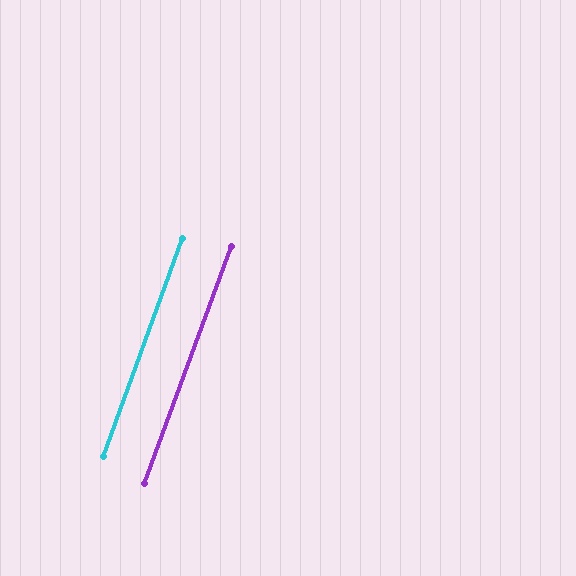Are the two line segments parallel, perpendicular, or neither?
Parallel — their directions differ by only 0.2°.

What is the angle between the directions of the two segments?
Approximately 0 degrees.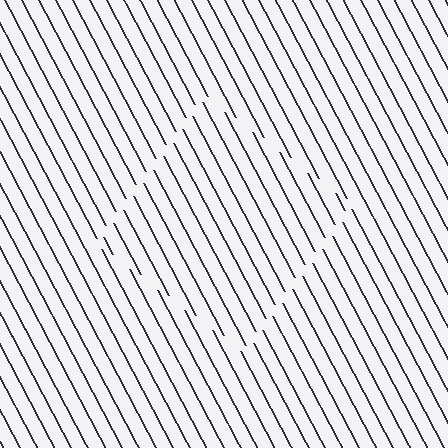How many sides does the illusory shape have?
4 sides — the line-ends trace a square.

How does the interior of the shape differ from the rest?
The interior of the shape contains the same grating, shifted by half a period — the contour is defined by the phase discontinuity where line-ends from the inner and outer gratings abut.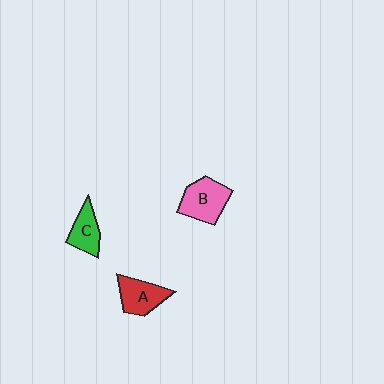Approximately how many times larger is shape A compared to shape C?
Approximately 1.2 times.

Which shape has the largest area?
Shape B (pink).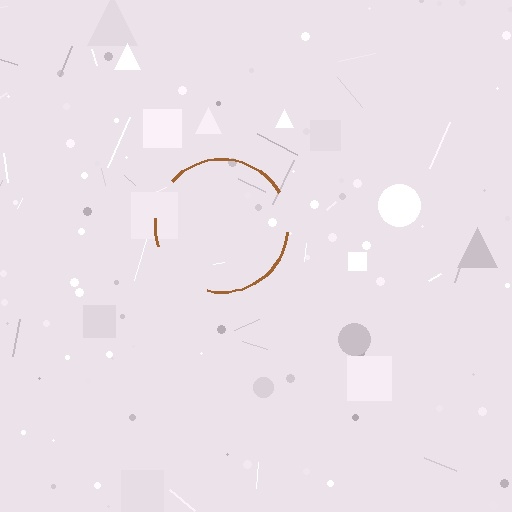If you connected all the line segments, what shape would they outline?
They would outline a circle.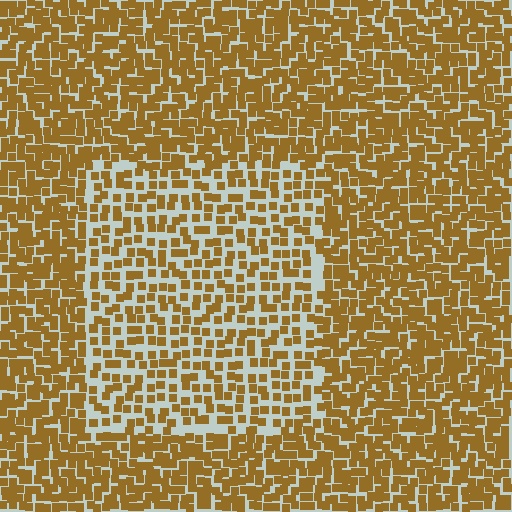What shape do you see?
I see a rectangle.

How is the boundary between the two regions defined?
The boundary is defined by a change in element density (approximately 1.7x ratio). All elements are the same color, size, and shape.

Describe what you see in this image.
The image contains small brown elements arranged at two different densities. A rectangle-shaped region is visible where the elements are less densely packed than the surrounding area.